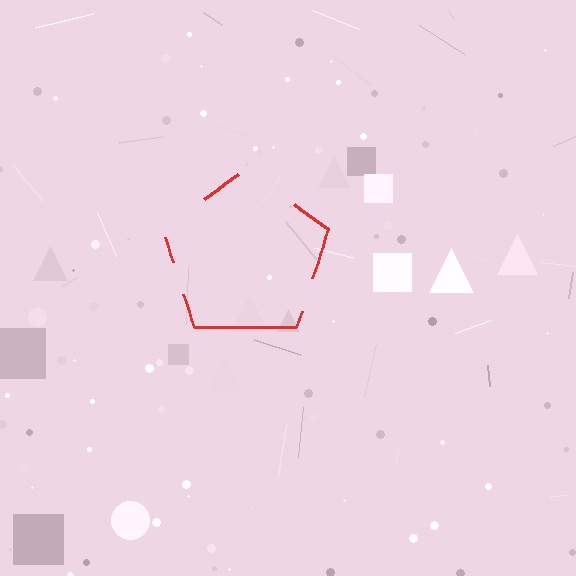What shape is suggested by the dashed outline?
The dashed outline suggests a pentagon.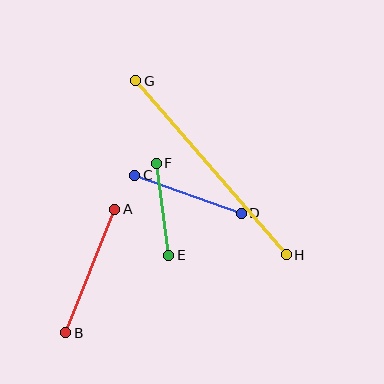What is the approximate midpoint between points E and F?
The midpoint is at approximately (162, 209) pixels.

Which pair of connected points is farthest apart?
Points G and H are farthest apart.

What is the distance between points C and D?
The distance is approximately 113 pixels.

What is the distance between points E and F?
The distance is approximately 93 pixels.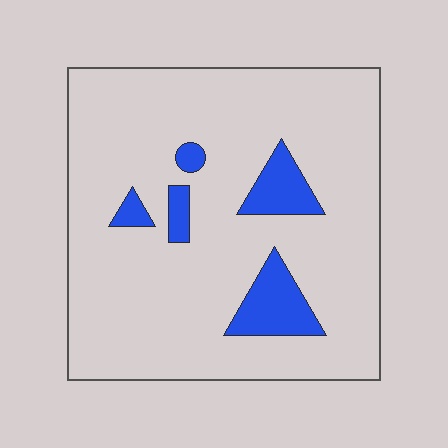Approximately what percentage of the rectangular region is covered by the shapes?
Approximately 10%.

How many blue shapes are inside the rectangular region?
5.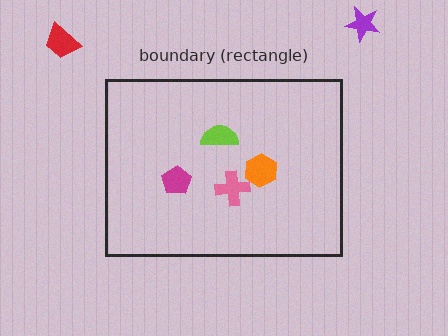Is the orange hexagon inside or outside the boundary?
Inside.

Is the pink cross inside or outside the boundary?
Inside.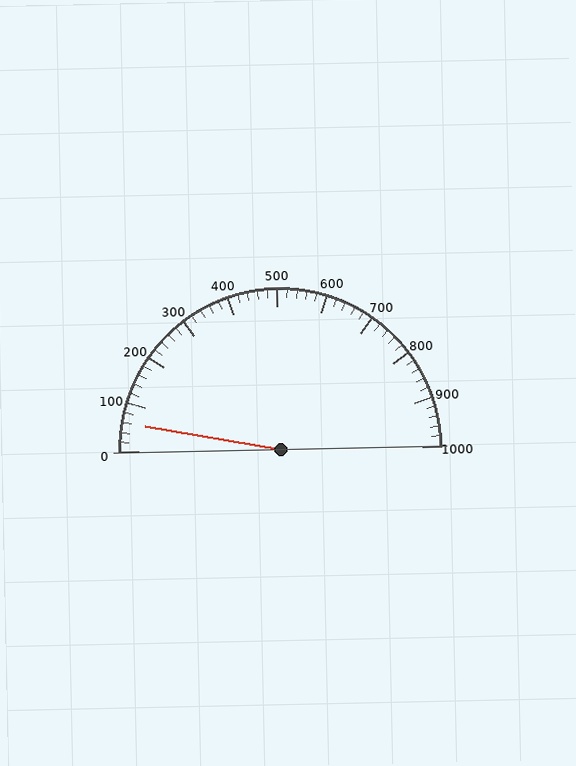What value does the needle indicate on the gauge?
The needle indicates approximately 60.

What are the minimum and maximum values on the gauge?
The gauge ranges from 0 to 1000.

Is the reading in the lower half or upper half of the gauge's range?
The reading is in the lower half of the range (0 to 1000).